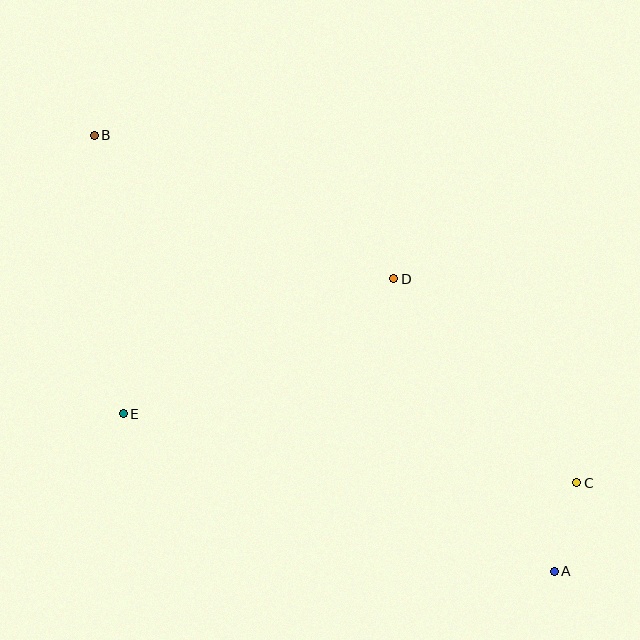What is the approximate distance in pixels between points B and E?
The distance between B and E is approximately 280 pixels.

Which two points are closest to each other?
Points A and C are closest to each other.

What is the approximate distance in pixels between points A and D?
The distance between A and D is approximately 334 pixels.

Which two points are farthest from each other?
Points A and B are farthest from each other.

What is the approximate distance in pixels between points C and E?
The distance between C and E is approximately 459 pixels.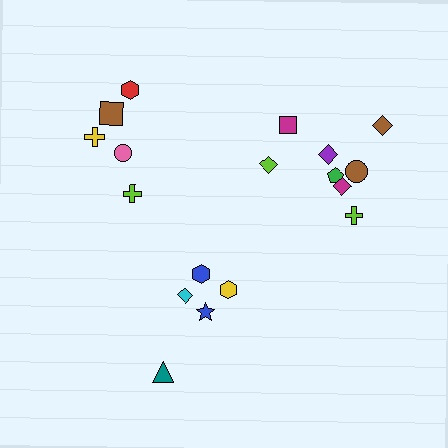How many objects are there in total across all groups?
There are 18 objects.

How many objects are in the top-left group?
There are 5 objects.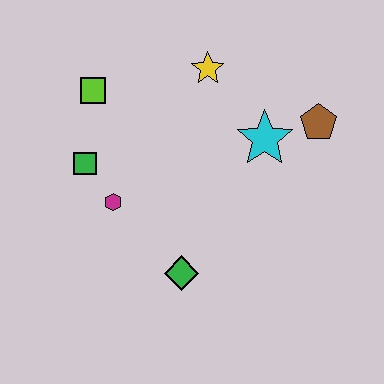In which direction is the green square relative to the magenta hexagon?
The green square is above the magenta hexagon.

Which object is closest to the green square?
The magenta hexagon is closest to the green square.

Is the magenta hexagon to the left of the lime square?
No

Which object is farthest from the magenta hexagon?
The brown pentagon is farthest from the magenta hexagon.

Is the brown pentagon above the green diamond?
Yes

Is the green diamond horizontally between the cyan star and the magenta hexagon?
Yes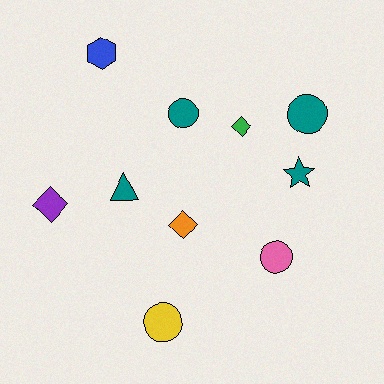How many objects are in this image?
There are 10 objects.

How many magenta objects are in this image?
There are no magenta objects.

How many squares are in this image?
There are no squares.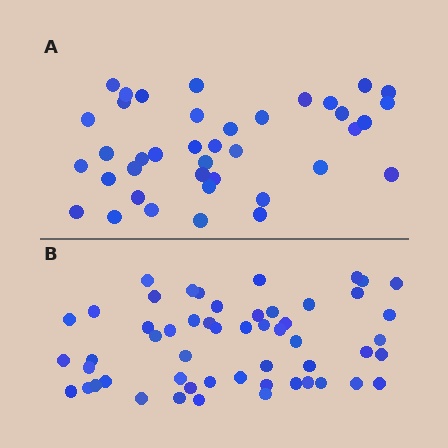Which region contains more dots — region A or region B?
Region B (the bottom region) has more dots.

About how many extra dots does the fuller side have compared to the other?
Region B has approximately 15 more dots than region A.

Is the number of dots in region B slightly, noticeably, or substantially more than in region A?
Region B has noticeably more, but not dramatically so. The ratio is roughly 1.4 to 1.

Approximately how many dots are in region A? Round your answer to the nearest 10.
About 40 dots. (The exact count is 39, which rounds to 40.)